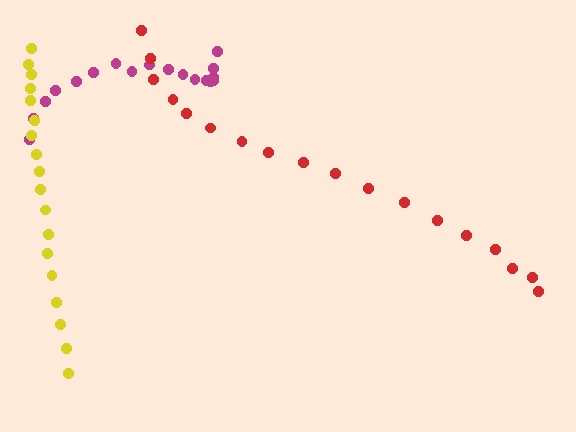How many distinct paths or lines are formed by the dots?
There are 3 distinct paths.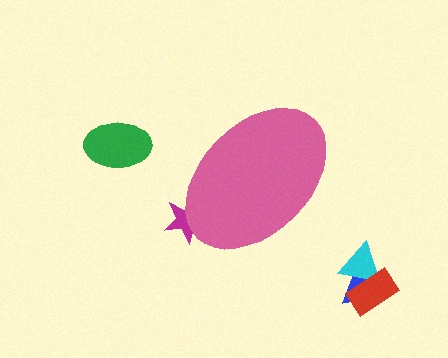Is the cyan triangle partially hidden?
No, the cyan triangle is fully visible.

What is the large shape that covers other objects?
A pink ellipse.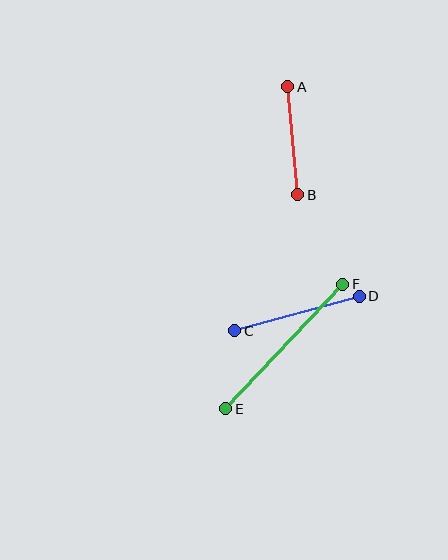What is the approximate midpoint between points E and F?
The midpoint is at approximately (284, 347) pixels.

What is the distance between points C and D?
The distance is approximately 129 pixels.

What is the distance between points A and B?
The distance is approximately 109 pixels.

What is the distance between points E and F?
The distance is approximately 171 pixels.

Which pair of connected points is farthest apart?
Points E and F are farthest apart.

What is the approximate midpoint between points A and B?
The midpoint is at approximately (292, 141) pixels.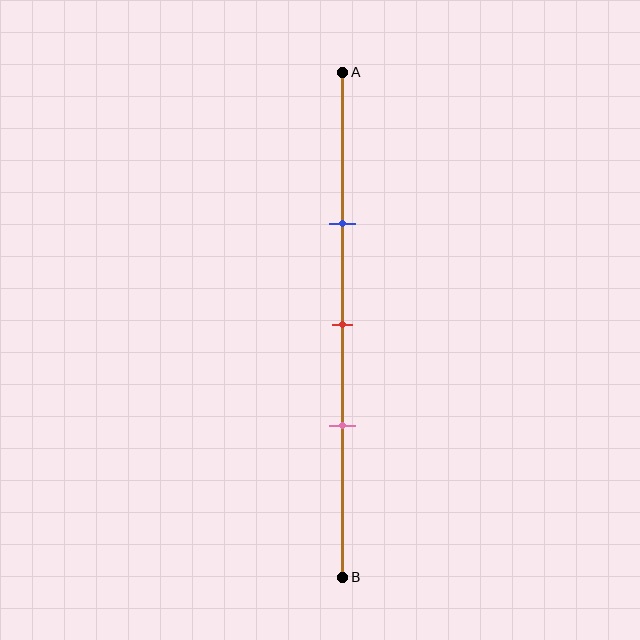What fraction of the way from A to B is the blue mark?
The blue mark is approximately 30% (0.3) of the way from A to B.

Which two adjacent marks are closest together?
The red and pink marks are the closest adjacent pair.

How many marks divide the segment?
There are 3 marks dividing the segment.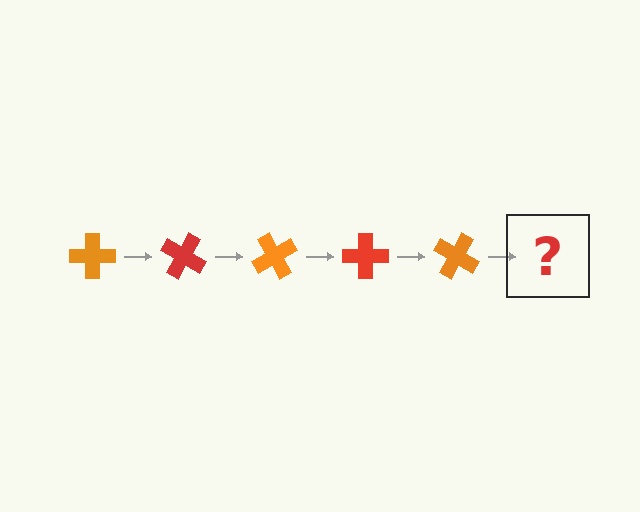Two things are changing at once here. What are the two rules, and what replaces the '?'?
The two rules are that it rotates 30 degrees each step and the color cycles through orange and red. The '?' should be a red cross, rotated 150 degrees from the start.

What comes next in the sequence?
The next element should be a red cross, rotated 150 degrees from the start.